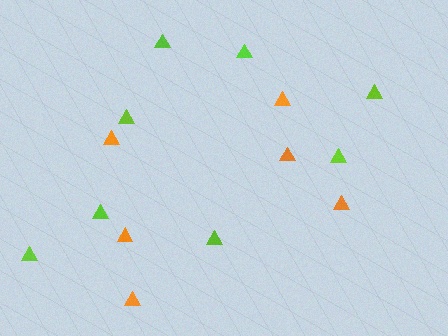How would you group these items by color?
There are 2 groups: one group of orange triangles (6) and one group of lime triangles (8).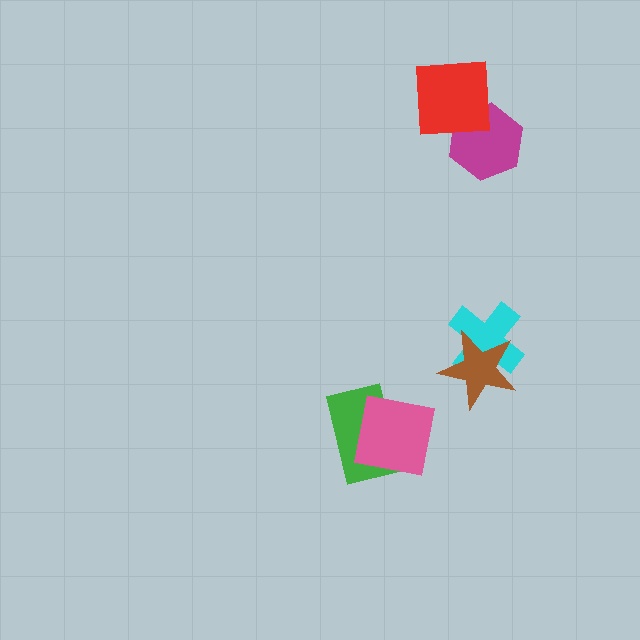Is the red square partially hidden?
No, no other shape covers it.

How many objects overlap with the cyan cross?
1 object overlaps with the cyan cross.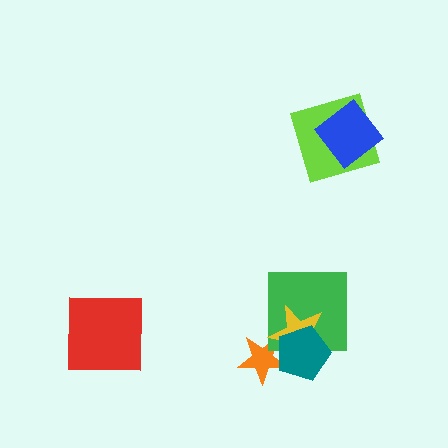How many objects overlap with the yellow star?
3 objects overlap with the yellow star.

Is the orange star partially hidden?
Yes, it is partially covered by another shape.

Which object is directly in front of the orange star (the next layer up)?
The yellow star is directly in front of the orange star.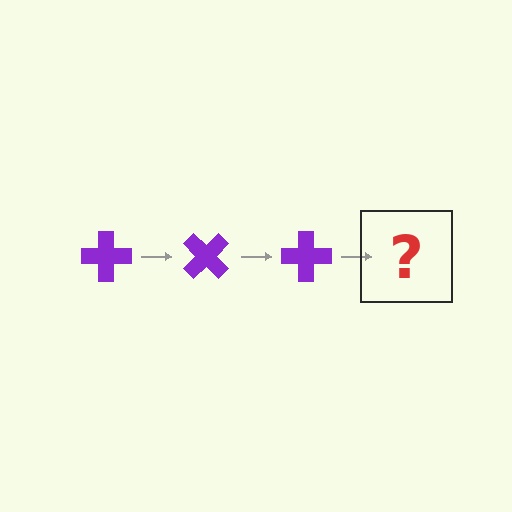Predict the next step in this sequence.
The next step is a purple cross rotated 135 degrees.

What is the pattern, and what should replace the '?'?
The pattern is that the cross rotates 45 degrees each step. The '?' should be a purple cross rotated 135 degrees.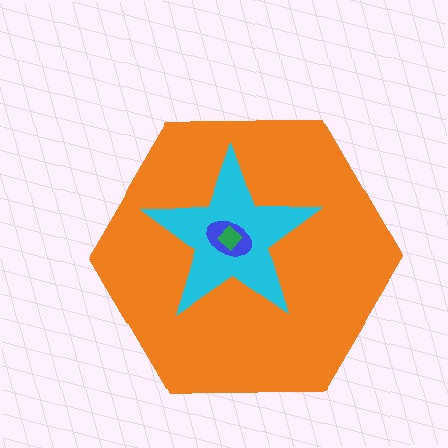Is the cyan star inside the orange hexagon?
Yes.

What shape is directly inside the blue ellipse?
The green diamond.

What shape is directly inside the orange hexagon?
The cyan star.